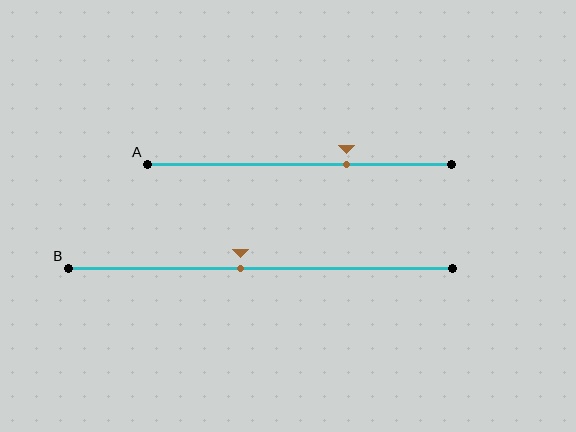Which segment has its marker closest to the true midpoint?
Segment B has its marker closest to the true midpoint.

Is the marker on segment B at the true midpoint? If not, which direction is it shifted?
No, the marker on segment B is shifted to the left by about 5% of the segment length.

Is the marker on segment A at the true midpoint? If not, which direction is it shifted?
No, the marker on segment A is shifted to the right by about 15% of the segment length.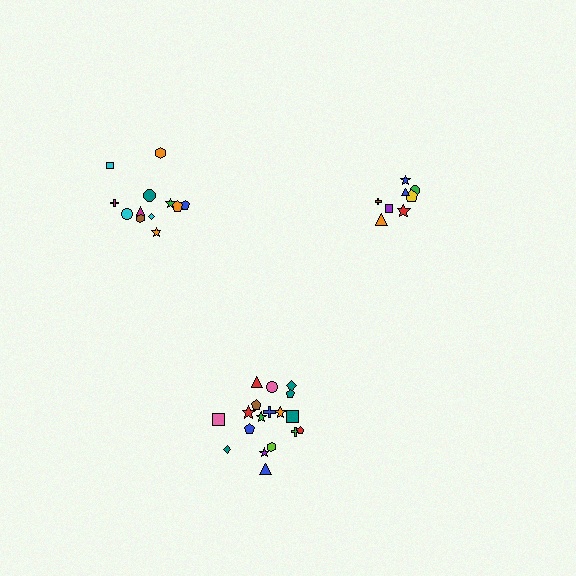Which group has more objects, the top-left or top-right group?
The top-left group.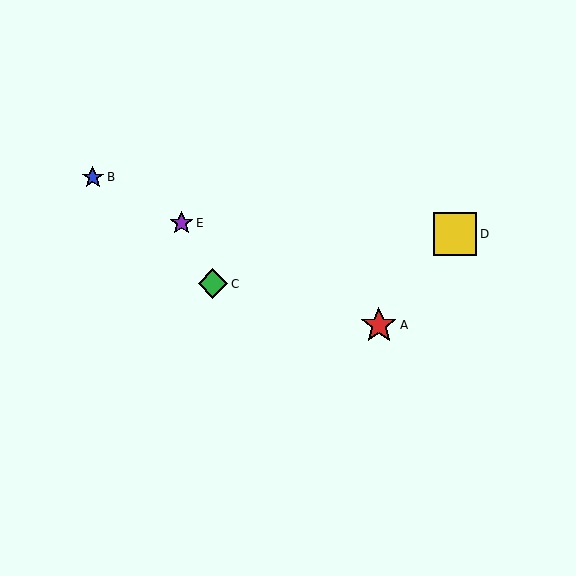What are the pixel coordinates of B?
Object B is at (93, 177).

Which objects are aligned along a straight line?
Objects A, B, E are aligned along a straight line.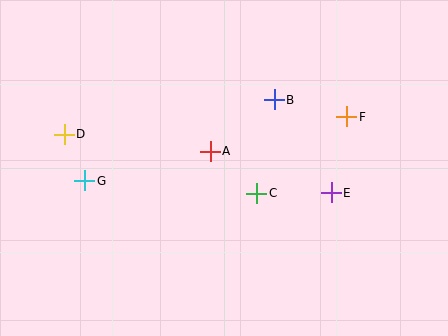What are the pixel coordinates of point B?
Point B is at (274, 100).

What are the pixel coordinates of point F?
Point F is at (347, 117).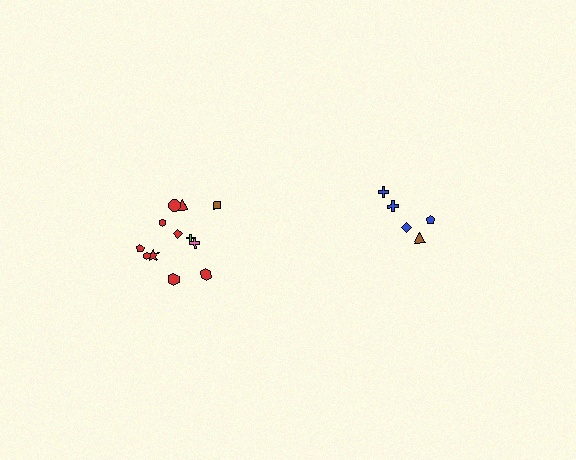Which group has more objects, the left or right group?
The left group.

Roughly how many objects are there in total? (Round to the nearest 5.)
Roughly 15 objects in total.